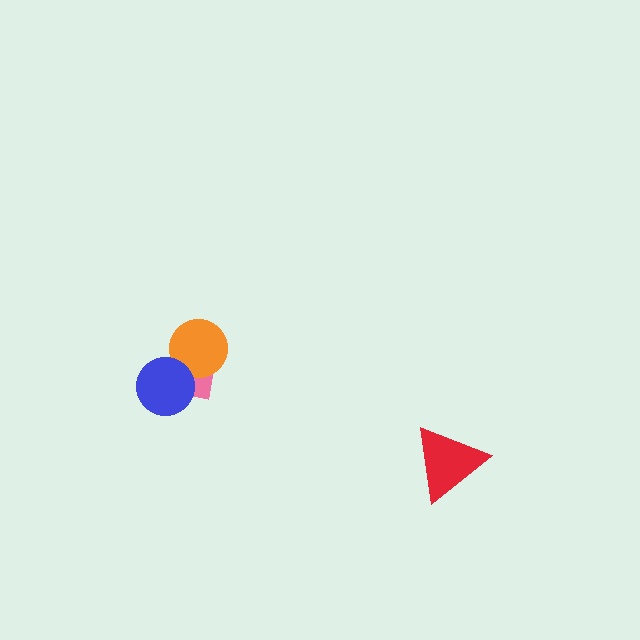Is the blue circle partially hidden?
No, no other shape covers it.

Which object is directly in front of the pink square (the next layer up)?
The orange circle is directly in front of the pink square.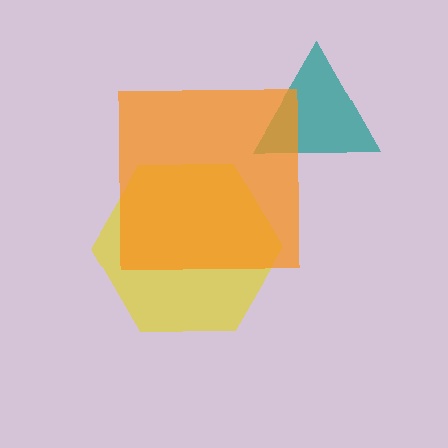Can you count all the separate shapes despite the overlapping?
Yes, there are 3 separate shapes.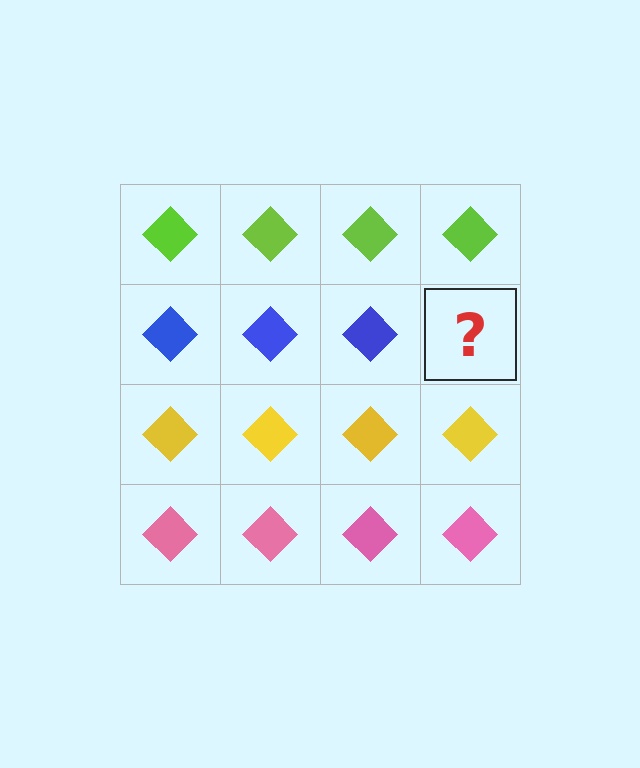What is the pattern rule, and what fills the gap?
The rule is that each row has a consistent color. The gap should be filled with a blue diamond.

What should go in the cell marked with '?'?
The missing cell should contain a blue diamond.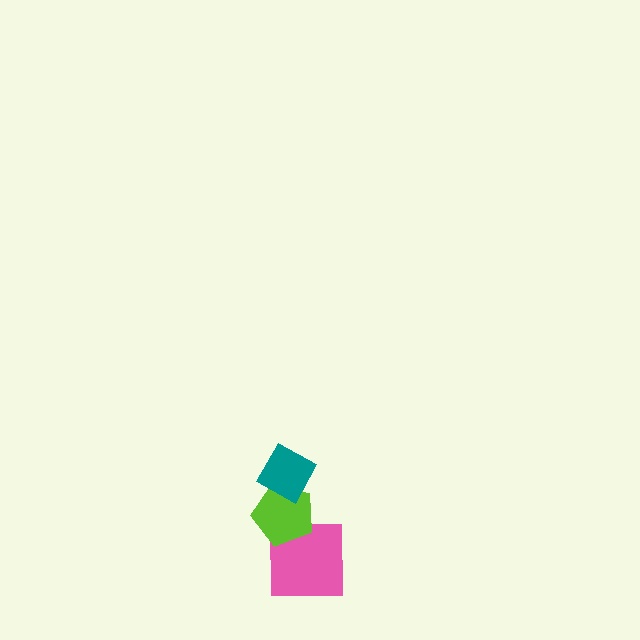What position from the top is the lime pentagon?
The lime pentagon is 2nd from the top.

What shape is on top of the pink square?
The lime pentagon is on top of the pink square.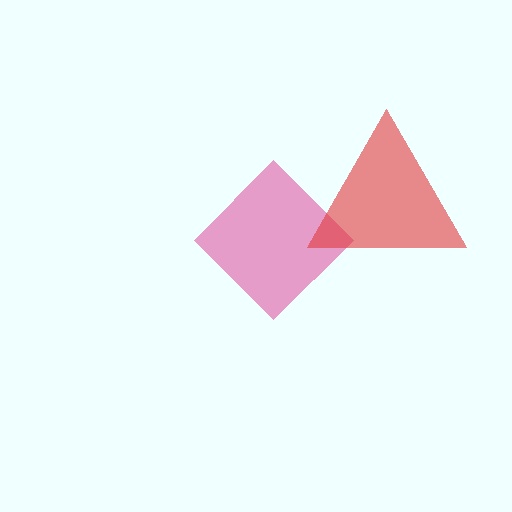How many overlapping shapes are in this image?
There are 2 overlapping shapes in the image.